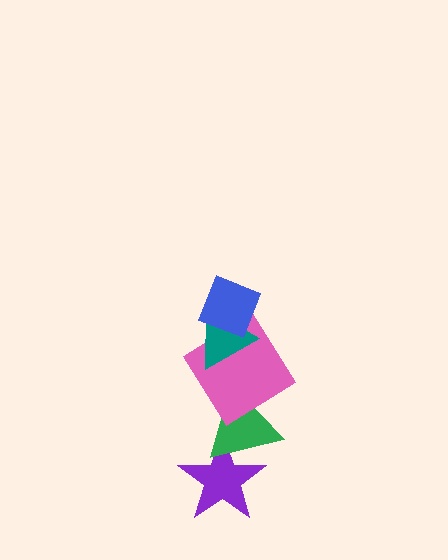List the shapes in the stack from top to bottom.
From top to bottom: the blue diamond, the teal triangle, the pink diamond, the green triangle, the purple star.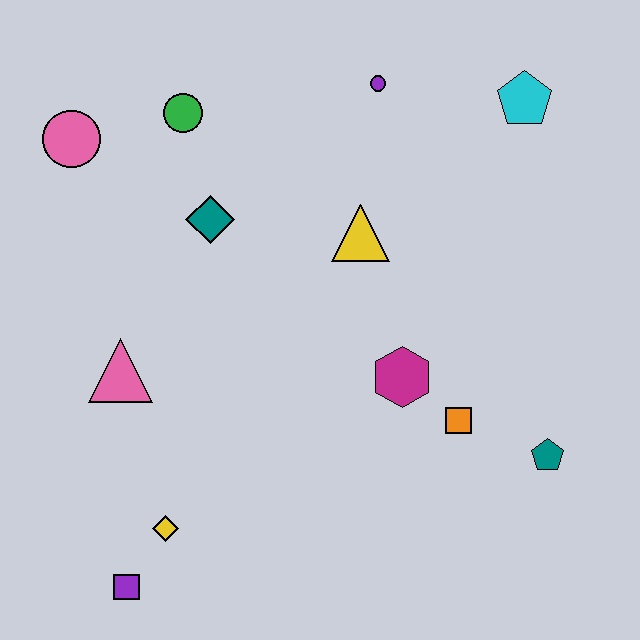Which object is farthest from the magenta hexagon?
The pink circle is farthest from the magenta hexagon.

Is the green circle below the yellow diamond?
No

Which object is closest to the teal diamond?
The green circle is closest to the teal diamond.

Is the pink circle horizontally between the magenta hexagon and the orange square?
No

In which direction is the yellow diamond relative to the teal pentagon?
The yellow diamond is to the left of the teal pentagon.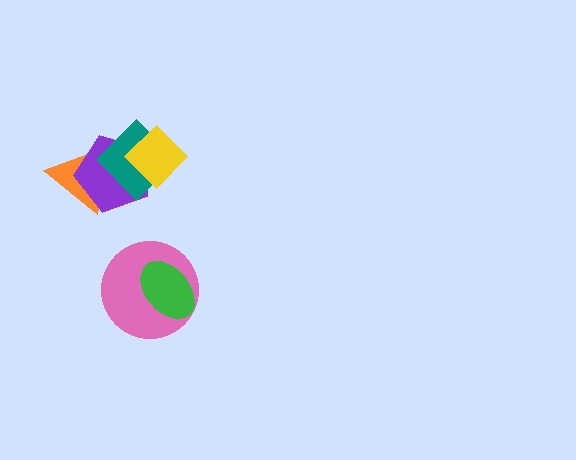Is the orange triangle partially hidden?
Yes, it is partially covered by another shape.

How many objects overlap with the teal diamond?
3 objects overlap with the teal diamond.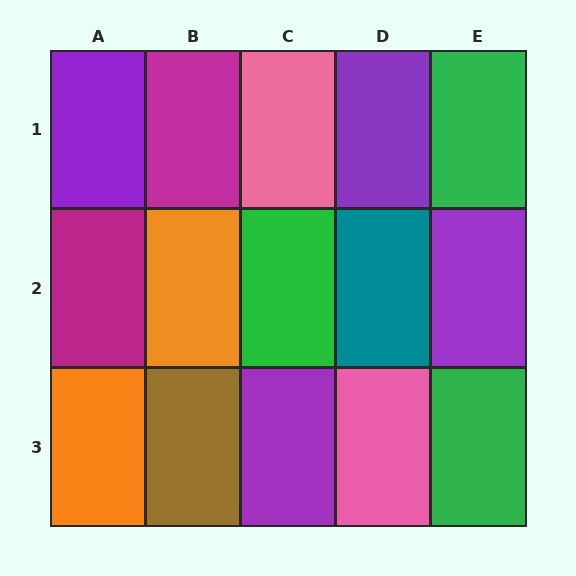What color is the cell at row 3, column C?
Purple.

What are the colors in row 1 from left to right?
Purple, magenta, pink, purple, green.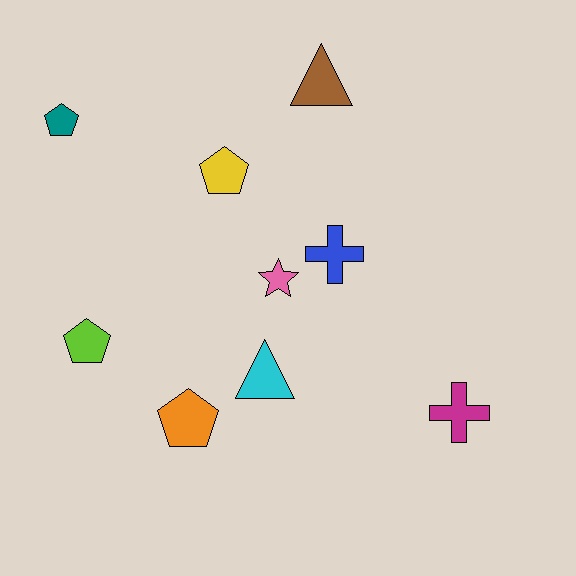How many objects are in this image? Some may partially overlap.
There are 9 objects.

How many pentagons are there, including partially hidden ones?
There are 4 pentagons.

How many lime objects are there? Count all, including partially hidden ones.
There is 1 lime object.